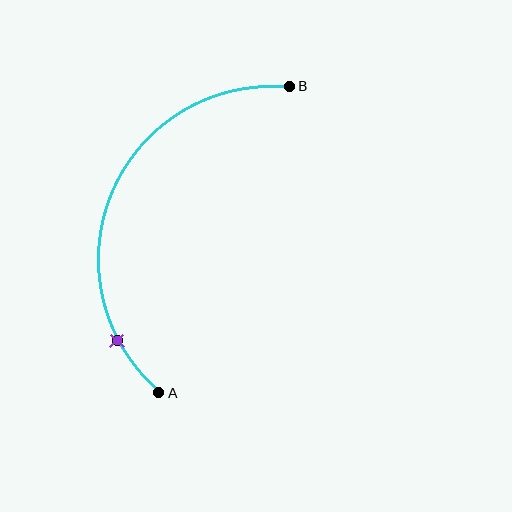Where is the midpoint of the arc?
The arc midpoint is the point on the curve farthest from the straight line joining A and B. It sits to the left of that line.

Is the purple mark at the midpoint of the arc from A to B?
No. The purple mark lies on the arc but is closer to endpoint A. The arc midpoint would be at the point on the curve equidistant along the arc from both A and B.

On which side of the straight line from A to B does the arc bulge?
The arc bulges to the left of the straight line connecting A and B.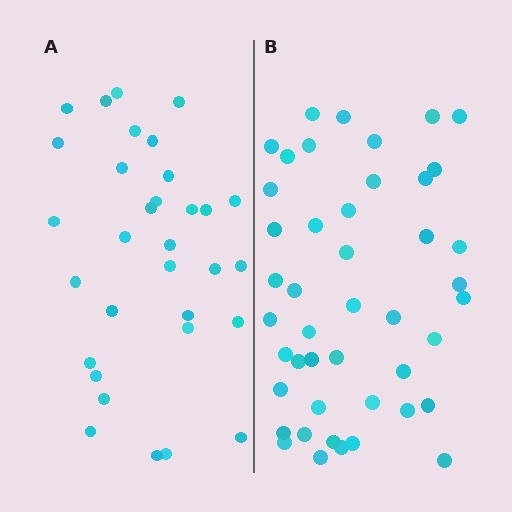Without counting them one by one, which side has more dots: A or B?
Region B (the right region) has more dots.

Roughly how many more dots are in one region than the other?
Region B has approximately 15 more dots than region A.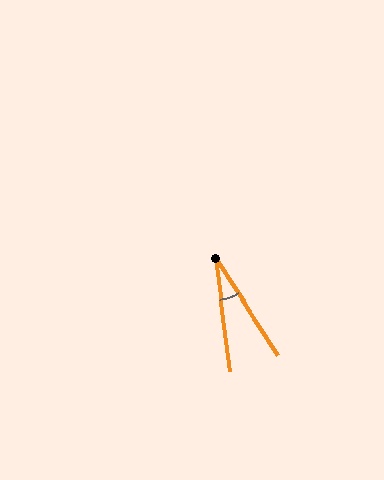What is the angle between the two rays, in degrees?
Approximately 26 degrees.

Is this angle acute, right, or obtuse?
It is acute.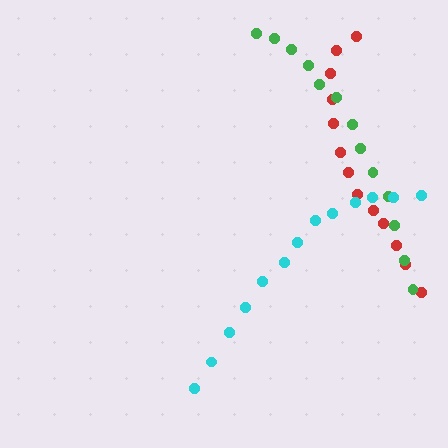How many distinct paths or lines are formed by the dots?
There are 3 distinct paths.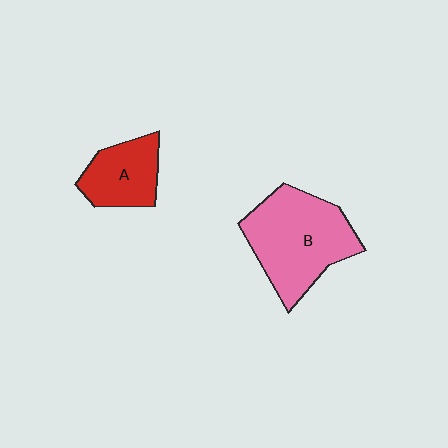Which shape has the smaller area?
Shape A (red).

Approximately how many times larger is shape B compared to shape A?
Approximately 1.9 times.